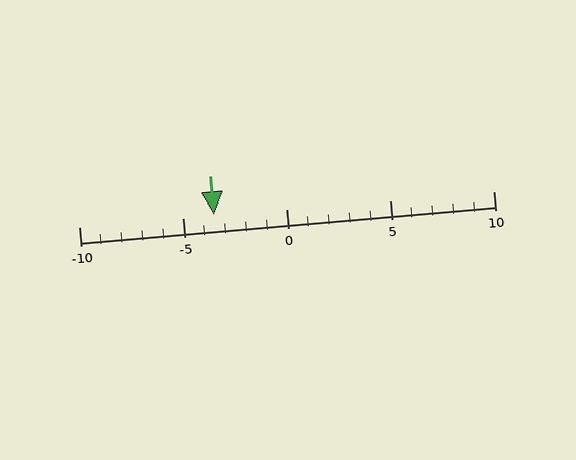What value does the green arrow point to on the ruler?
The green arrow points to approximately -4.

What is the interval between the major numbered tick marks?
The major tick marks are spaced 5 units apart.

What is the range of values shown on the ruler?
The ruler shows values from -10 to 10.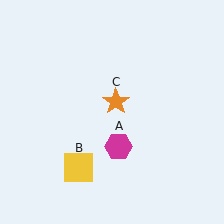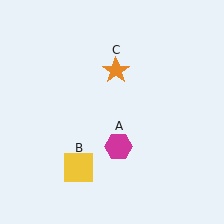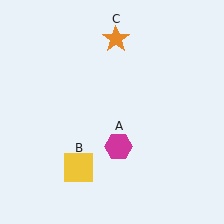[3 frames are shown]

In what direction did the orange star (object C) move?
The orange star (object C) moved up.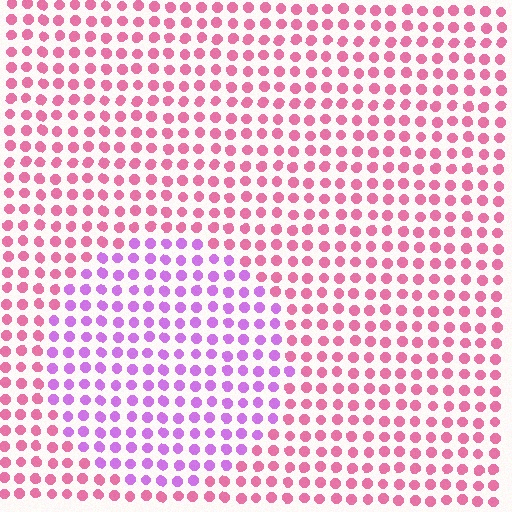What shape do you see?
I see a circle.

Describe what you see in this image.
The image is filled with small pink elements in a uniform arrangement. A circle-shaped region is visible where the elements are tinted to a slightly different hue, forming a subtle color boundary.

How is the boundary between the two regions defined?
The boundary is defined purely by a slight shift in hue (about 46 degrees). Spacing, size, and orientation are identical on both sides.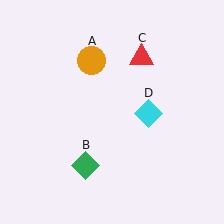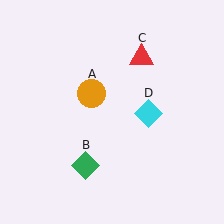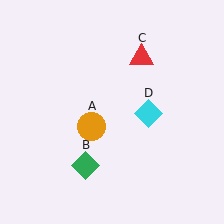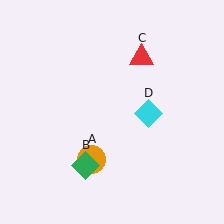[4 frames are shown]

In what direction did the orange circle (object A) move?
The orange circle (object A) moved down.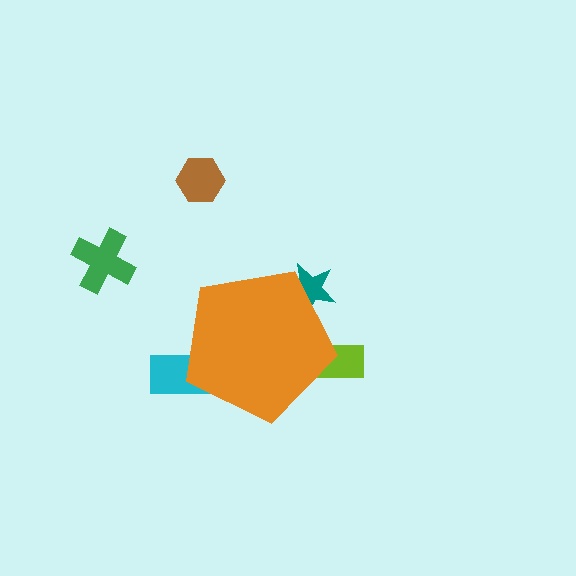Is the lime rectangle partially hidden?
Yes, the lime rectangle is partially hidden behind the orange pentagon.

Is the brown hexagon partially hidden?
No, the brown hexagon is fully visible.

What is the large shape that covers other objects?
An orange pentagon.